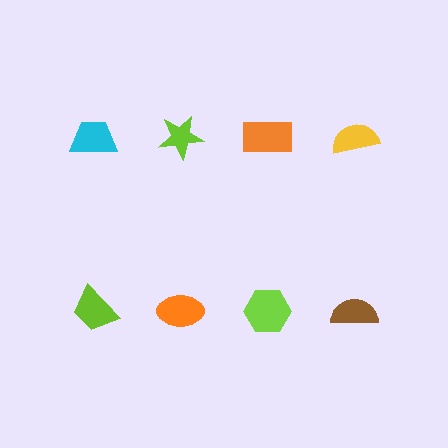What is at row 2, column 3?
A lime hexagon.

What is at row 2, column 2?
An orange ellipse.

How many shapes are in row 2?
4 shapes.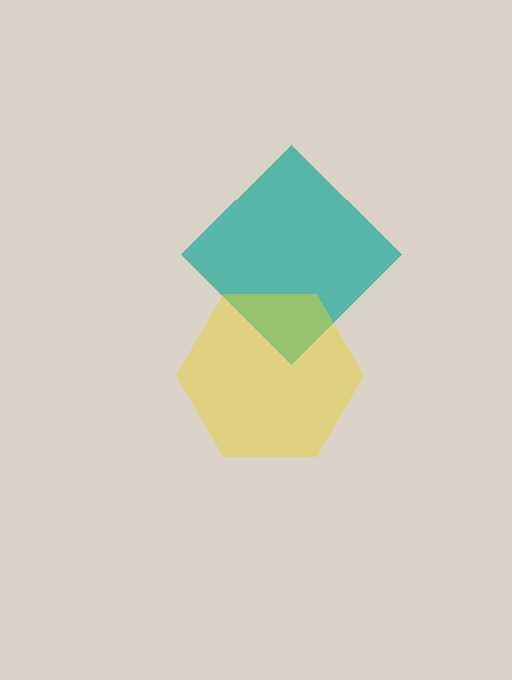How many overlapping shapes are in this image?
There are 2 overlapping shapes in the image.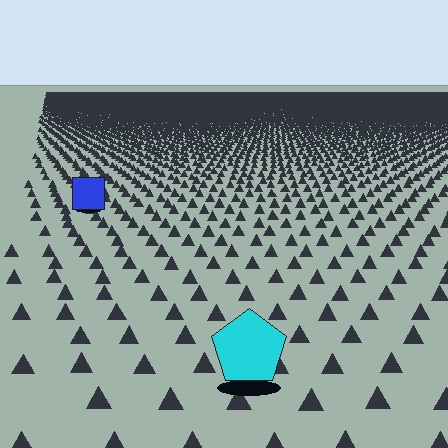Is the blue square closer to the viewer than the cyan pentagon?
No. The cyan pentagon is closer — you can tell from the texture gradient: the ground texture is coarser near it.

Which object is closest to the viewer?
The cyan pentagon is closest. The texture marks near it are larger and more spread out.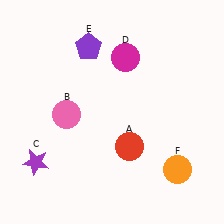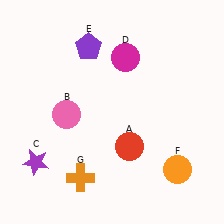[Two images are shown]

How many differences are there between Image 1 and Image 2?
There is 1 difference between the two images.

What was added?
An orange cross (G) was added in Image 2.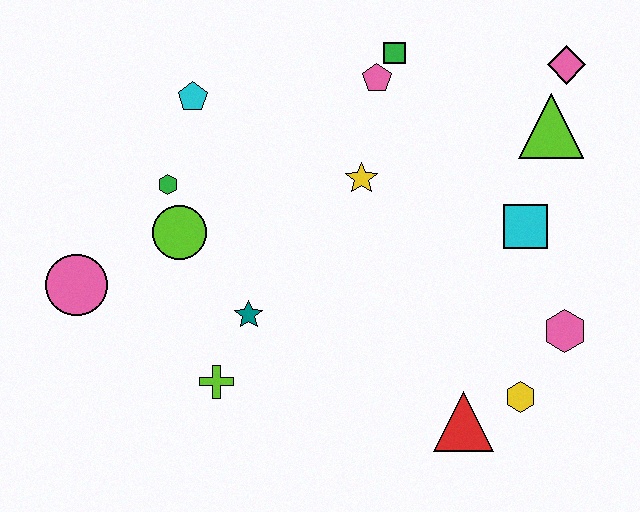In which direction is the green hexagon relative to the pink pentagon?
The green hexagon is to the left of the pink pentagon.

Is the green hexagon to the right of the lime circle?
No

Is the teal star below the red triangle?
No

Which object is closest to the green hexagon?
The lime circle is closest to the green hexagon.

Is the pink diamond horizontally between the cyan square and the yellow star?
No